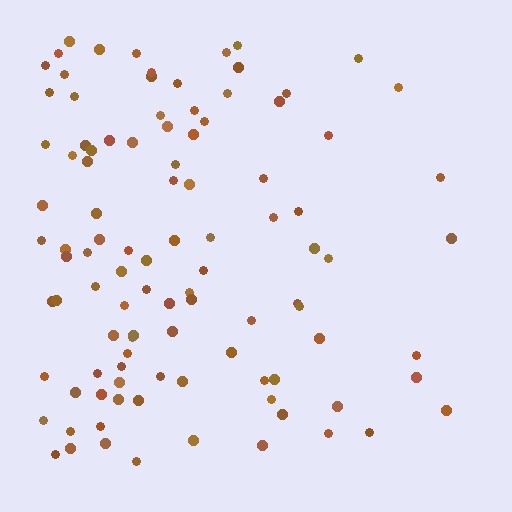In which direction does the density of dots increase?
From right to left, with the left side densest.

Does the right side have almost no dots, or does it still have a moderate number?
Still a moderate number, just noticeably fewer than the left.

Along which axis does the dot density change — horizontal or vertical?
Horizontal.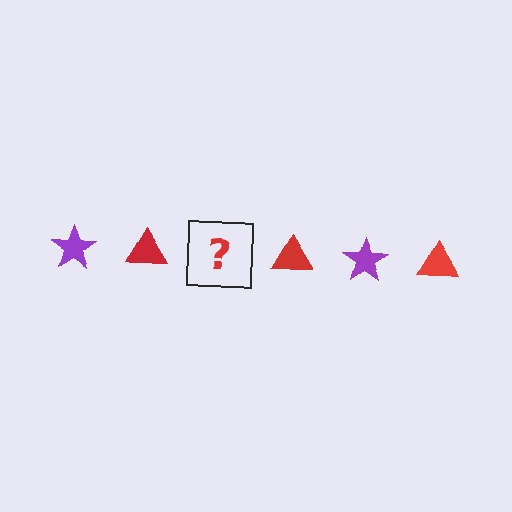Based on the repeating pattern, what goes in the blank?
The blank should be a purple star.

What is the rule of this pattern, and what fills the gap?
The rule is that the pattern alternates between purple star and red triangle. The gap should be filled with a purple star.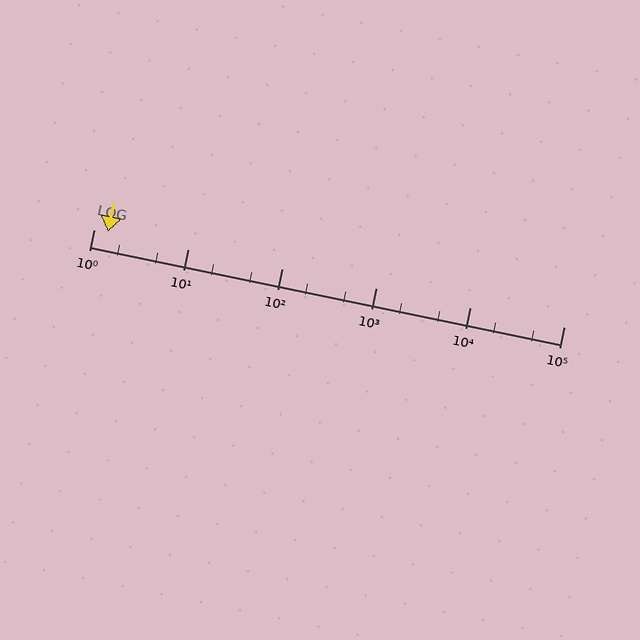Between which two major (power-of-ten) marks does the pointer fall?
The pointer is between 1 and 10.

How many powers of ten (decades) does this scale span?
The scale spans 5 decades, from 1 to 100000.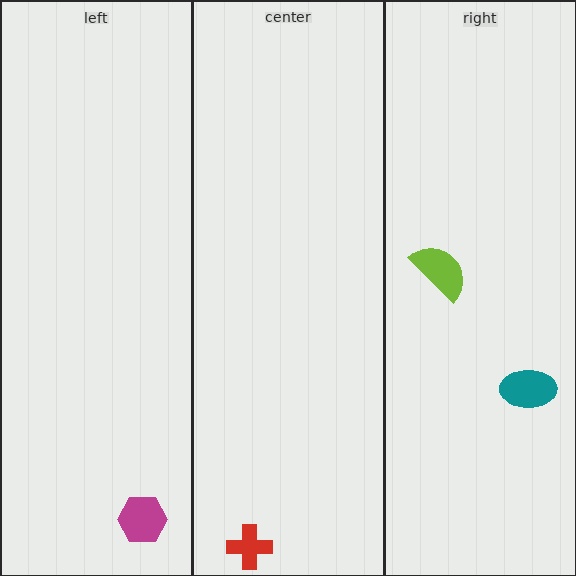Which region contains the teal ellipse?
The right region.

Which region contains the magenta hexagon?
The left region.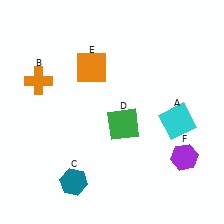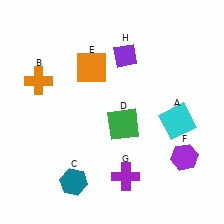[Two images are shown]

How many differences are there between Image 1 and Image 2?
There are 2 differences between the two images.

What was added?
A purple cross (G), a purple diamond (H) were added in Image 2.